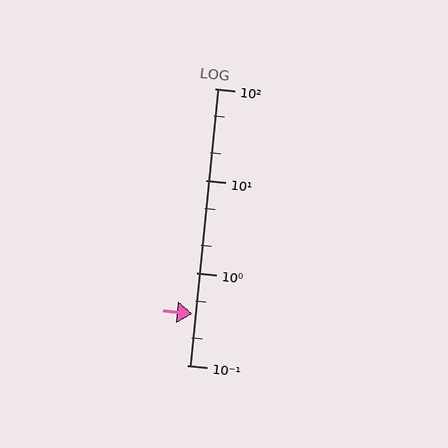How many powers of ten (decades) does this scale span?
The scale spans 3 decades, from 0.1 to 100.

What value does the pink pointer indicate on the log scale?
The pointer indicates approximately 0.36.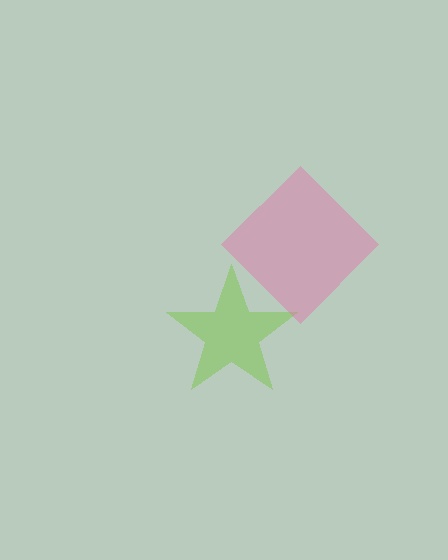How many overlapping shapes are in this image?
There are 2 overlapping shapes in the image.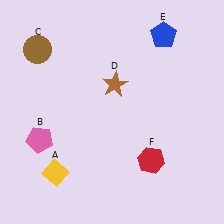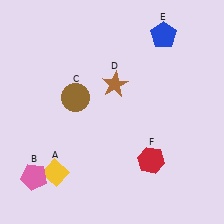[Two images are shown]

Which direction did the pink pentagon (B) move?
The pink pentagon (B) moved down.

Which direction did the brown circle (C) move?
The brown circle (C) moved down.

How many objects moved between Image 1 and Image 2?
2 objects moved between the two images.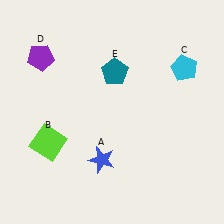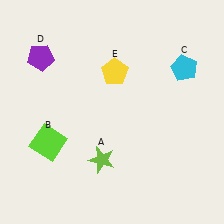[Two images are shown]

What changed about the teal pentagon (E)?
In Image 1, E is teal. In Image 2, it changed to yellow.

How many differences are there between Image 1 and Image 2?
There are 2 differences between the two images.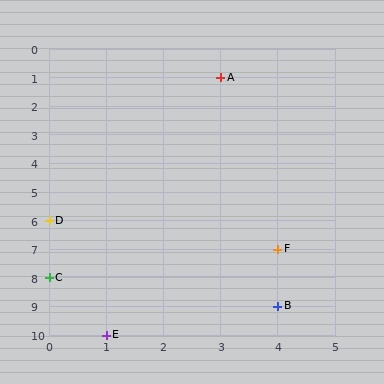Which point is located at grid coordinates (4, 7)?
Point F is at (4, 7).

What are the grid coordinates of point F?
Point F is at grid coordinates (4, 7).